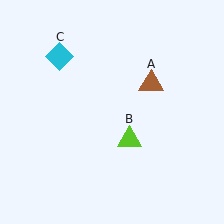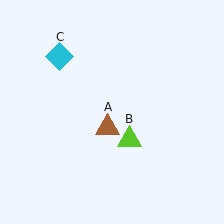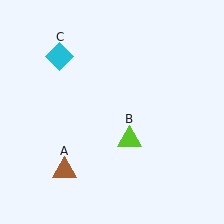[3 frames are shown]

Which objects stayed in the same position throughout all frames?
Lime triangle (object B) and cyan diamond (object C) remained stationary.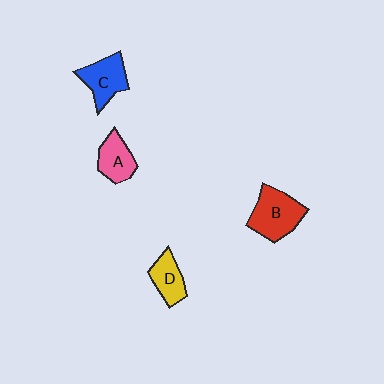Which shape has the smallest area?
Shape D (yellow).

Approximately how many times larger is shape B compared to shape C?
Approximately 1.2 times.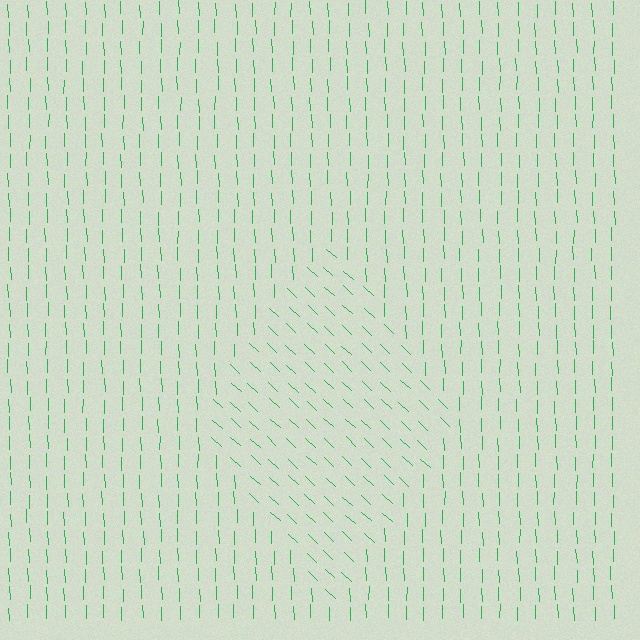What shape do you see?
I see a diamond.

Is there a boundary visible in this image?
Yes, there is a texture boundary formed by a change in line orientation.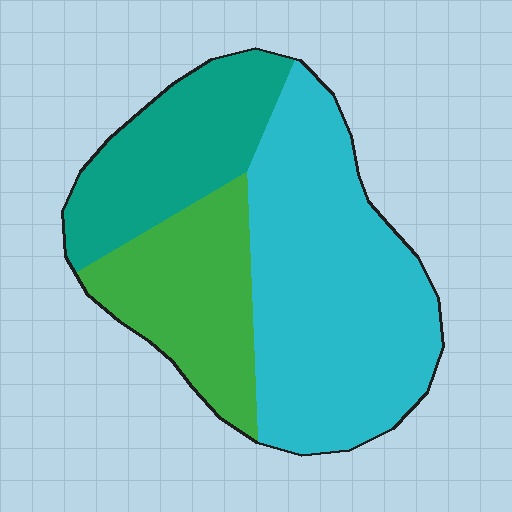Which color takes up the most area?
Cyan, at roughly 50%.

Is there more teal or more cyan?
Cyan.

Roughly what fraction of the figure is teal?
Teal takes up about one quarter (1/4) of the figure.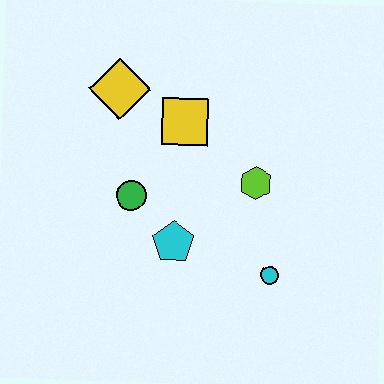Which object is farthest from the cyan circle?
The yellow diamond is farthest from the cyan circle.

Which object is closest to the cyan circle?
The lime hexagon is closest to the cyan circle.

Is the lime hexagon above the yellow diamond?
No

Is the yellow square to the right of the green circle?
Yes